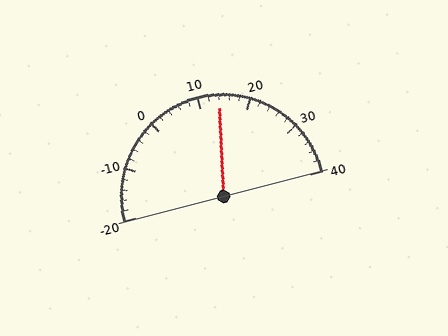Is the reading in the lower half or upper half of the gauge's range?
The reading is in the upper half of the range (-20 to 40).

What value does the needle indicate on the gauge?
The needle indicates approximately 14.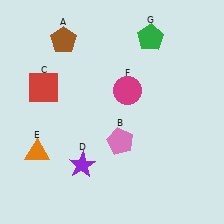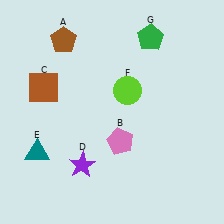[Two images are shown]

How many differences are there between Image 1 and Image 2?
There are 3 differences between the two images.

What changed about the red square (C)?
In Image 1, C is red. In Image 2, it changed to brown.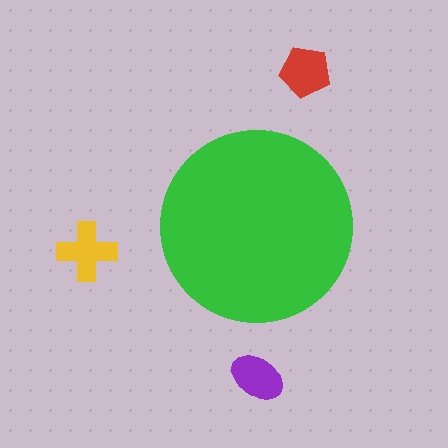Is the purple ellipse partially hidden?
No, the purple ellipse is fully visible.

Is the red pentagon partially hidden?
No, the red pentagon is fully visible.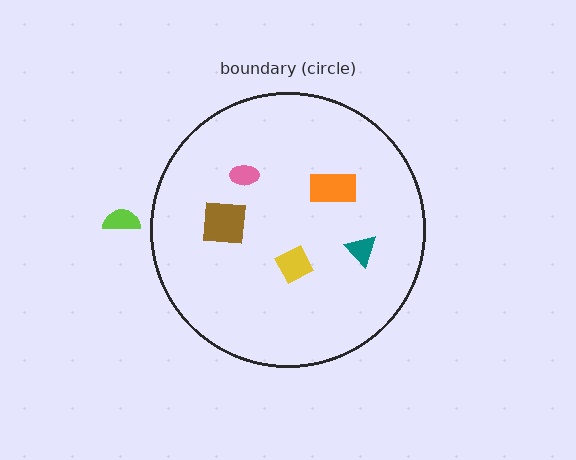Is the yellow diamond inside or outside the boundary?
Inside.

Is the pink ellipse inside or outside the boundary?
Inside.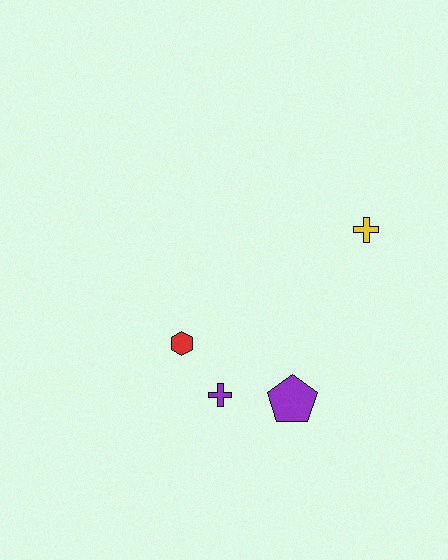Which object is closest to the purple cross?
The red hexagon is closest to the purple cross.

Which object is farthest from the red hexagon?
The yellow cross is farthest from the red hexagon.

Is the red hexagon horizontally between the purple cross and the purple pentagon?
No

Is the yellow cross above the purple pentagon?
Yes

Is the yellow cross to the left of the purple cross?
No